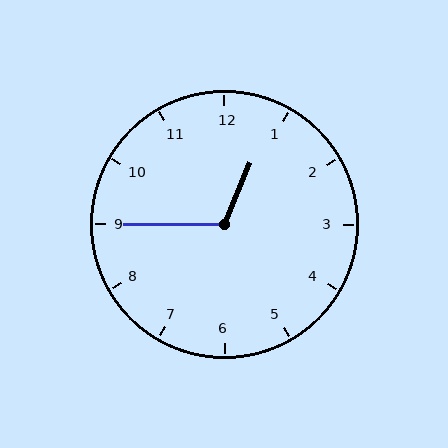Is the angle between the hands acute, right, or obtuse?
It is obtuse.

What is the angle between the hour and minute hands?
Approximately 112 degrees.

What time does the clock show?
12:45.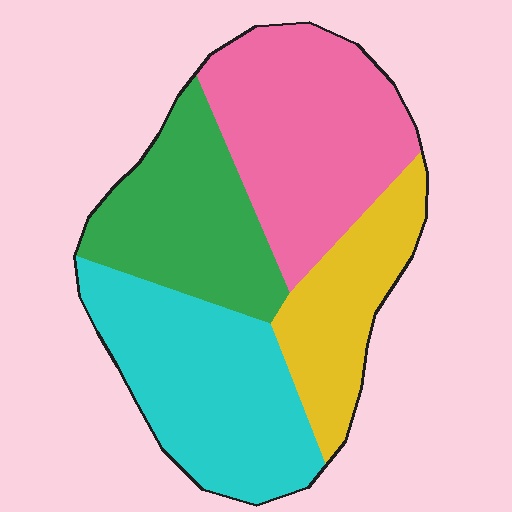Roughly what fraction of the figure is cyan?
Cyan covers 29% of the figure.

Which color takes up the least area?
Yellow, at roughly 20%.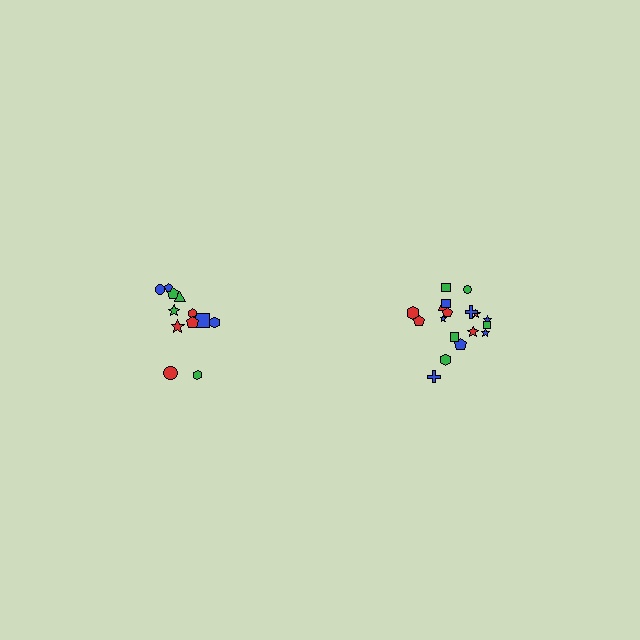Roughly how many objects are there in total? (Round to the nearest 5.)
Roughly 30 objects in total.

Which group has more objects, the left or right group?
The right group.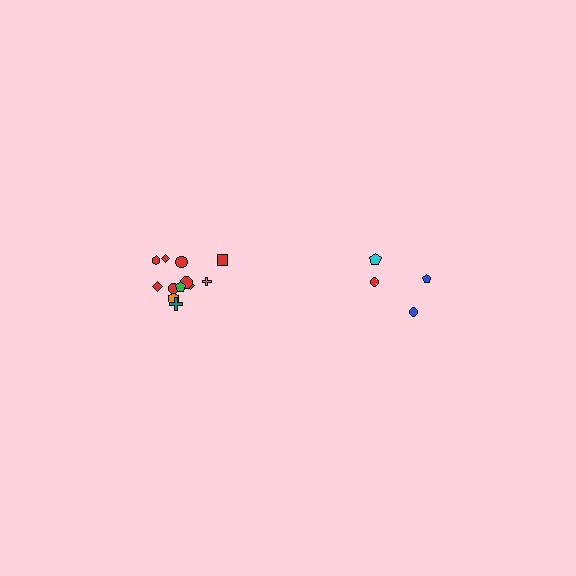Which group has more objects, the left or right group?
The left group.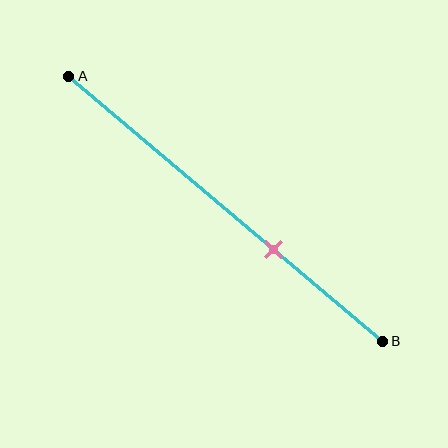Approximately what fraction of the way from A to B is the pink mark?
The pink mark is approximately 65% of the way from A to B.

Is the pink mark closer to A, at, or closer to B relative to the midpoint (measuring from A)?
The pink mark is closer to point B than the midpoint of segment AB.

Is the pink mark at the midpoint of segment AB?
No, the mark is at about 65% from A, not at the 50% midpoint.